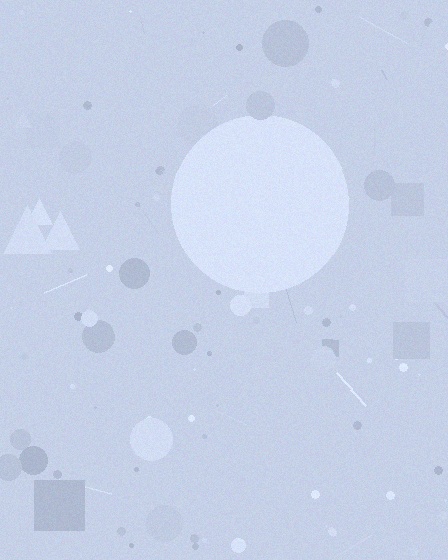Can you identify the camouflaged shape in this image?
The camouflaged shape is a circle.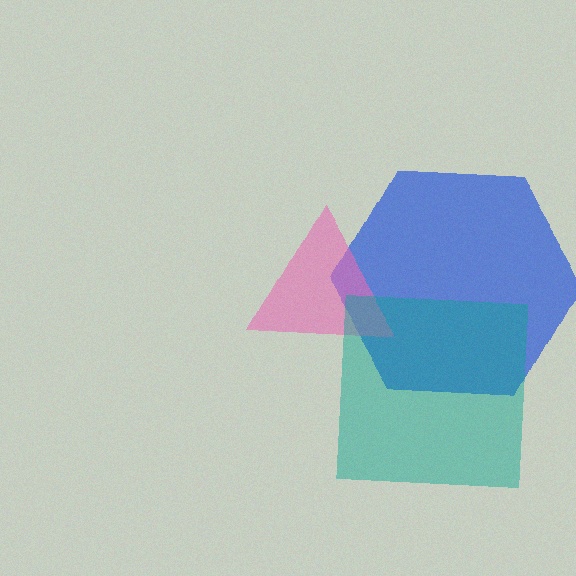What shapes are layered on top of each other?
The layered shapes are: a blue hexagon, a pink triangle, a teal square.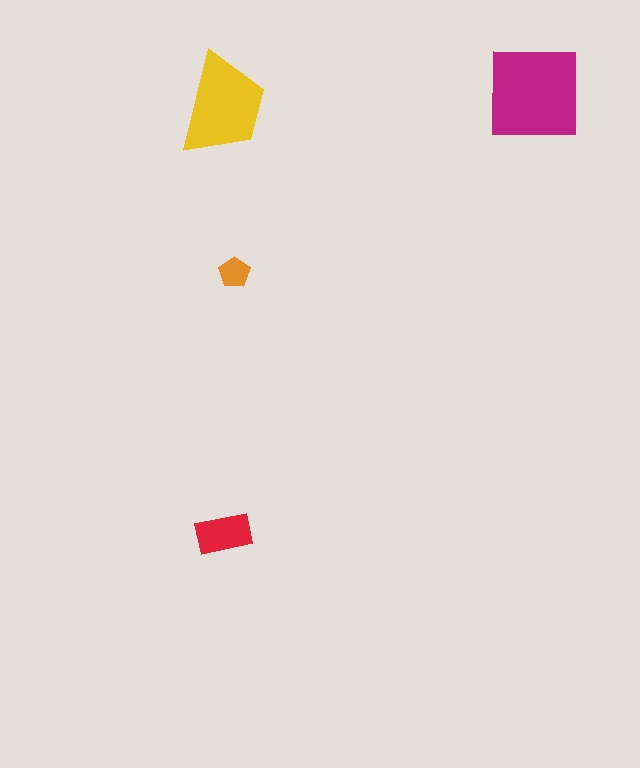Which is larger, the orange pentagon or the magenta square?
The magenta square.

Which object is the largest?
The magenta square.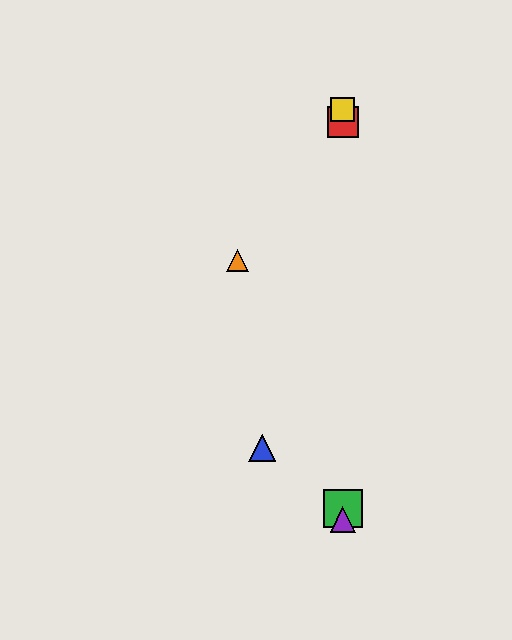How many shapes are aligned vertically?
4 shapes (the red square, the green square, the yellow square, the purple triangle) are aligned vertically.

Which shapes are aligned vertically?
The red square, the green square, the yellow square, the purple triangle are aligned vertically.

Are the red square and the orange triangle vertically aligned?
No, the red square is at x≈343 and the orange triangle is at x≈238.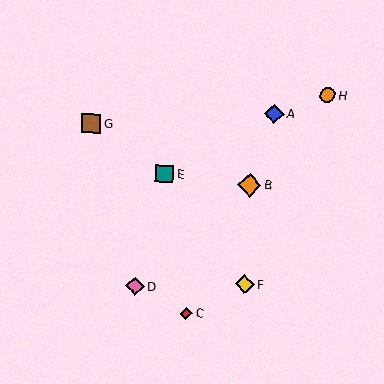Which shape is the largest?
The orange diamond (labeled B) is the largest.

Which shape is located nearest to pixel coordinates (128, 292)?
The pink diamond (labeled D) at (135, 286) is nearest to that location.